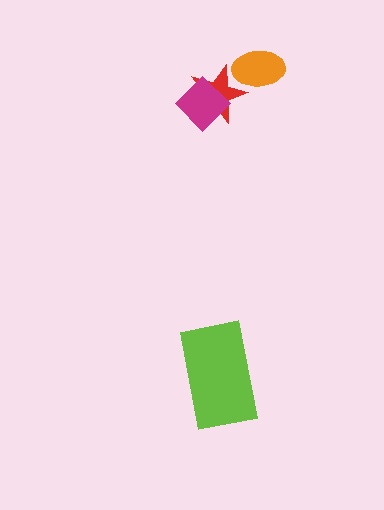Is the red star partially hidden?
Yes, it is partially covered by another shape.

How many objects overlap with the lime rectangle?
0 objects overlap with the lime rectangle.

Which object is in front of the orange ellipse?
The red star is in front of the orange ellipse.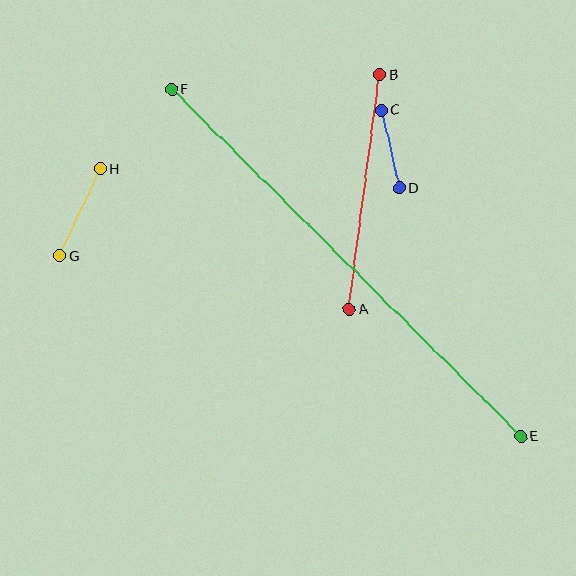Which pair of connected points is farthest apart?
Points E and F are farthest apart.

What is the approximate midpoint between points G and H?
The midpoint is at approximately (80, 212) pixels.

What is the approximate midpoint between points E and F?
The midpoint is at approximately (346, 263) pixels.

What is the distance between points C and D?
The distance is approximately 80 pixels.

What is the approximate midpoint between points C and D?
The midpoint is at approximately (390, 149) pixels.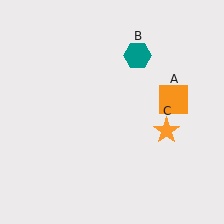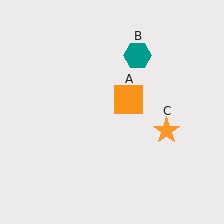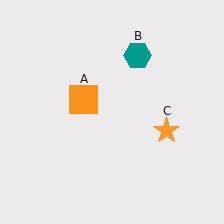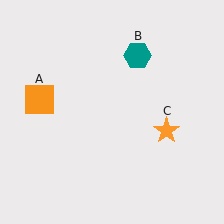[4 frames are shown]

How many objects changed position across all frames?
1 object changed position: orange square (object A).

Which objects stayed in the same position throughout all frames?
Teal hexagon (object B) and orange star (object C) remained stationary.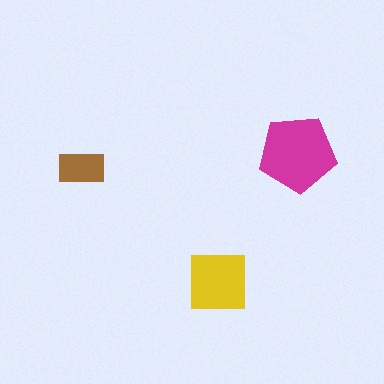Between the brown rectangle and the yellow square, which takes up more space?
The yellow square.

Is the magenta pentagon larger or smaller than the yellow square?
Larger.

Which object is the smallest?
The brown rectangle.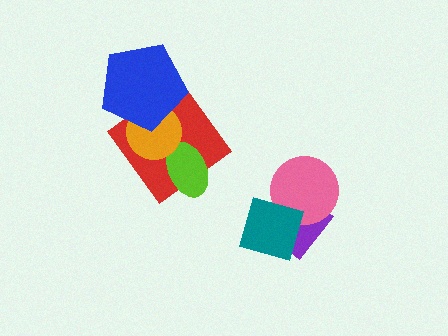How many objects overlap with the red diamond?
3 objects overlap with the red diamond.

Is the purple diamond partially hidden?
Yes, it is partially covered by another shape.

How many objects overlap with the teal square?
2 objects overlap with the teal square.